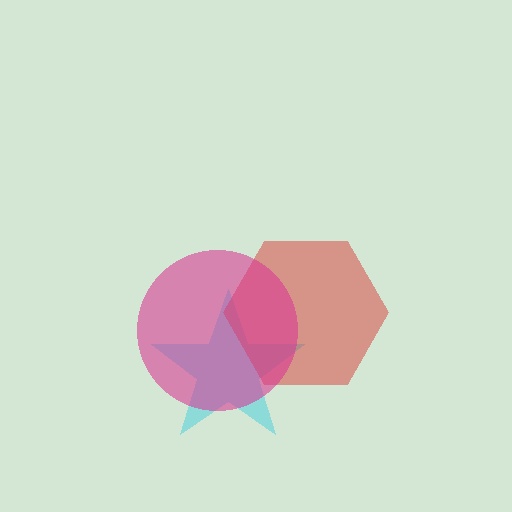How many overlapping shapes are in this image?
There are 3 overlapping shapes in the image.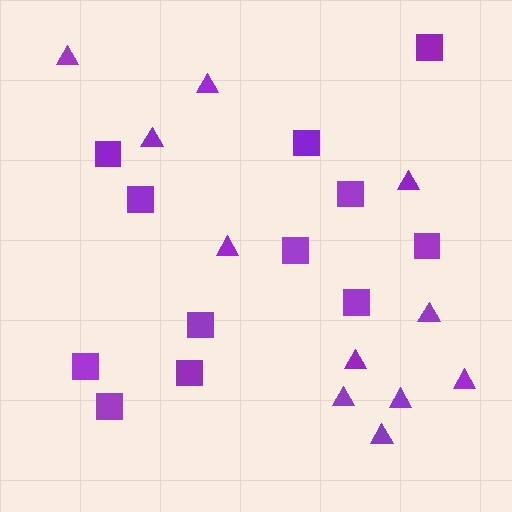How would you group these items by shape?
There are 2 groups: one group of squares (12) and one group of triangles (11).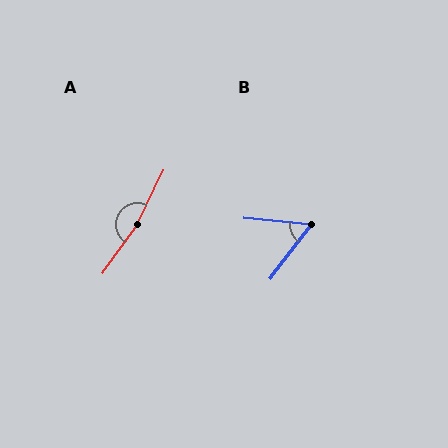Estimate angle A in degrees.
Approximately 170 degrees.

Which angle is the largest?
A, at approximately 170 degrees.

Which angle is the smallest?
B, at approximately 58 degrees.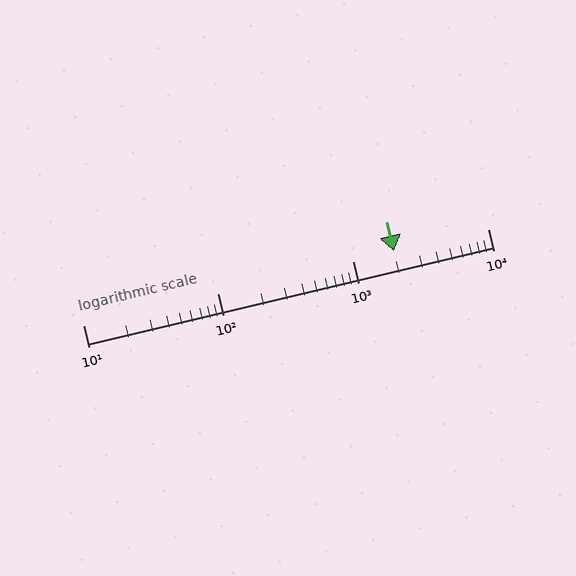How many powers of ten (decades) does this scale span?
The scale spans 3 decades, from 10 to 10000.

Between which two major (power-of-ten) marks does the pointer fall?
The pointer is between 1000 and 10000.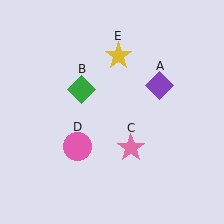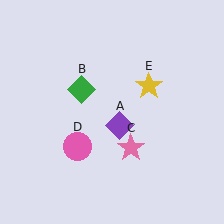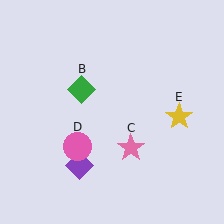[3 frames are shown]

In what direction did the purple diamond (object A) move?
The purple diamond (object A) moved down and to the left.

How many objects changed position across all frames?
2 objects changed position: purple diamond (object A), yellow star (object E).